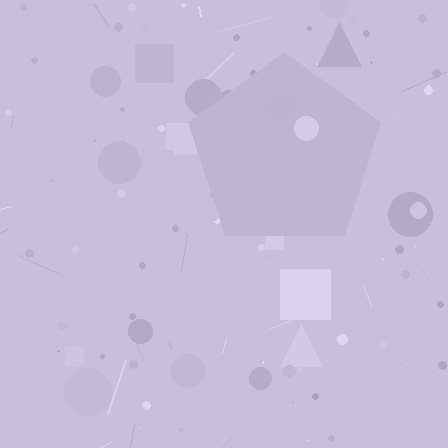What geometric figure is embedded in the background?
A pentagon is embedded in the background.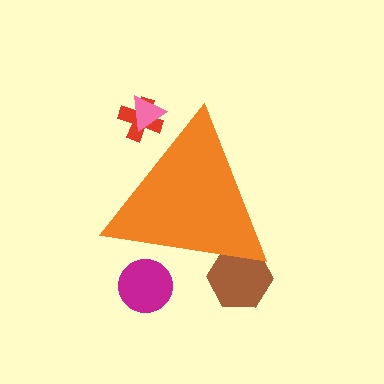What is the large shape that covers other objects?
An orange triangle.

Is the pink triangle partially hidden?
Yes, the pink triangle is partially hidden behind the orange triangle.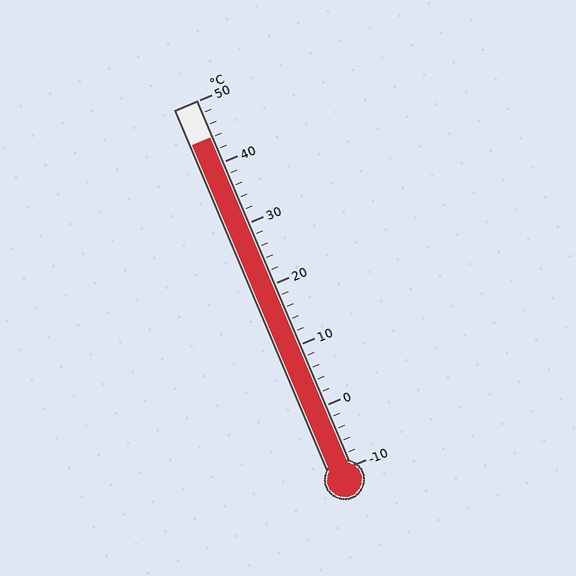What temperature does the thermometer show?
The thermometer shows approximately 44°C.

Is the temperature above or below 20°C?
The temperature is above 20°C.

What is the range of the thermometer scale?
The thermometer scale ranges from -10°C to 50°C.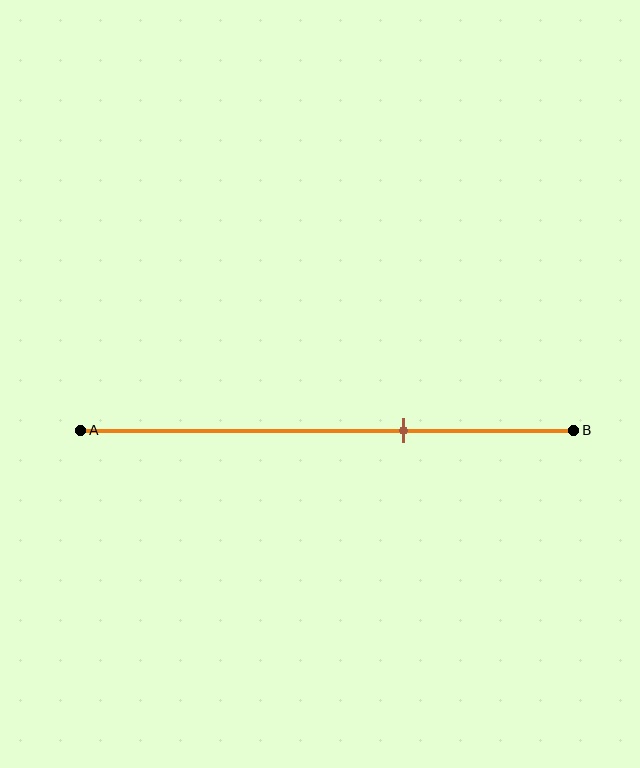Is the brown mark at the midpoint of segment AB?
No, the mark is at about 65% from A, not at the 50% midpoint.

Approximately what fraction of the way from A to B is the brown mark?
The brown mark is approximately 65% of the way from A to B.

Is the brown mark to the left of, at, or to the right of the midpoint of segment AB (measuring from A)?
The brown mark is to the right of the midpoint of segment AB.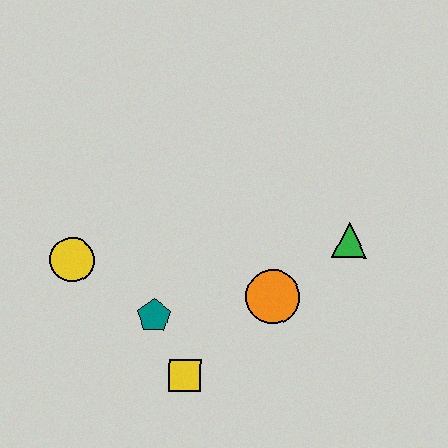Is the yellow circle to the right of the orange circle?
No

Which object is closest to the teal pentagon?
The yellow square is closest to the teal pentagon.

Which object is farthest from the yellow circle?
The green triangle is farthest from the yellow circle.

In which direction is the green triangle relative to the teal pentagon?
The green triangle is to the right of the teal pentagon.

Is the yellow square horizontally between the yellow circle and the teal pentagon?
No